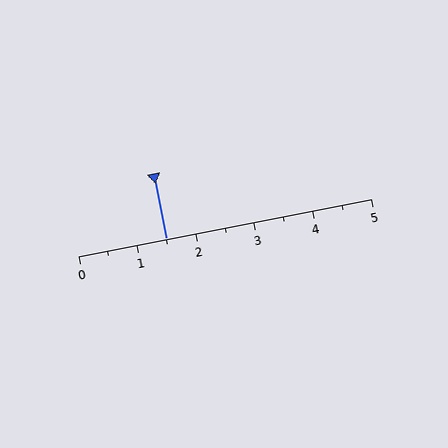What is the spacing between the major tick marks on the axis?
The major ticks are spaced 1 apart.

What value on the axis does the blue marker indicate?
The marker indicates approximately 1.5.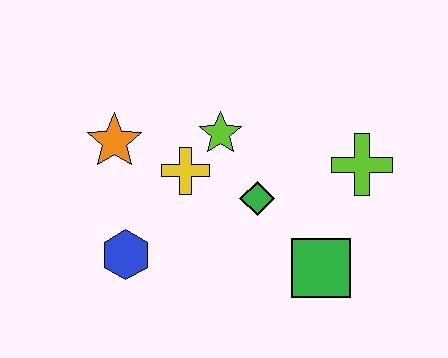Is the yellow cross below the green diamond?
No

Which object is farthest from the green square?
The orange star is farthest from the green square.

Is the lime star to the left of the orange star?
No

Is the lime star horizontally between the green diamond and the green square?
No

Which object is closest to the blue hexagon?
The yellow cross is closest to the blue hexagon.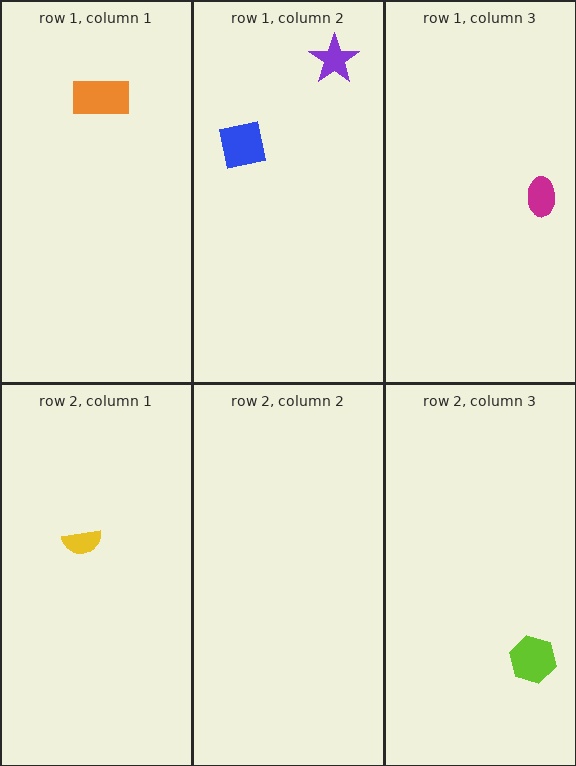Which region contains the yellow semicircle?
The row 2, column 1 region.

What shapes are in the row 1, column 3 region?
The magenta ellipse.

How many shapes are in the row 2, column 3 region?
1.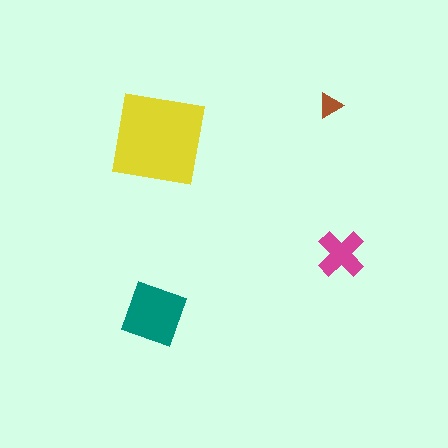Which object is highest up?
The brown triangle is topmost.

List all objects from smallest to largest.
The brown triangle, the magenta cross, the teal square, the yellow square.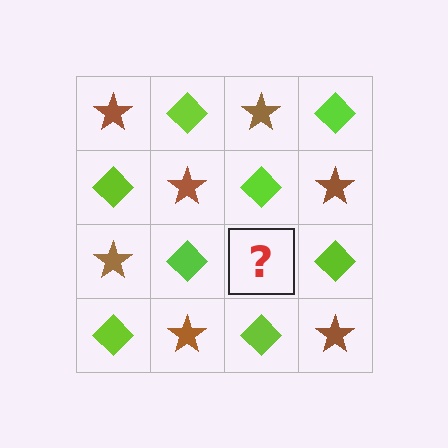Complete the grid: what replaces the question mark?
The question mark should be replaced with a brown star.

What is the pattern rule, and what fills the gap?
The rule is that it alternates brown star and lime diamond in a checkerboard pattern. The gap should be filled with a brown star.